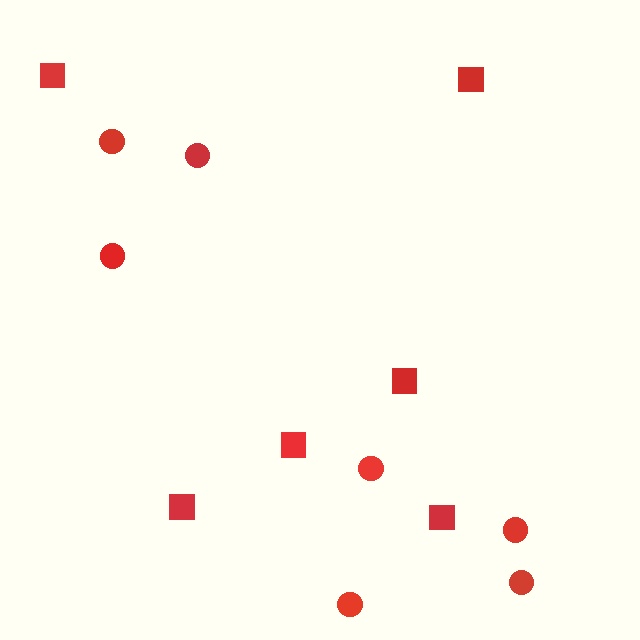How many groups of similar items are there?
There are 2 groups: one group of circles (7) and one group of squares (6).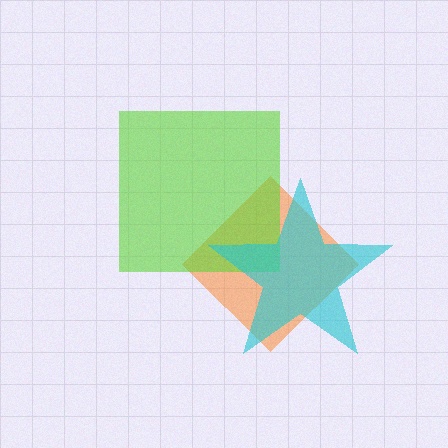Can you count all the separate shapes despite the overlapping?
Yes, there are 3 separate shapes.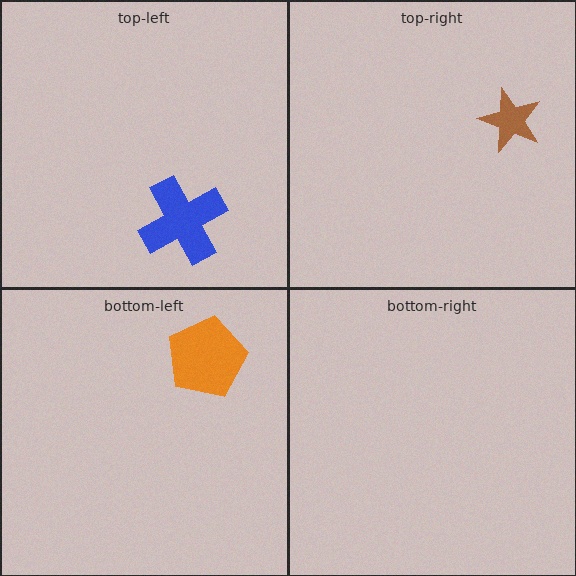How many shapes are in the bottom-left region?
1.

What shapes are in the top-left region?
The blue cross.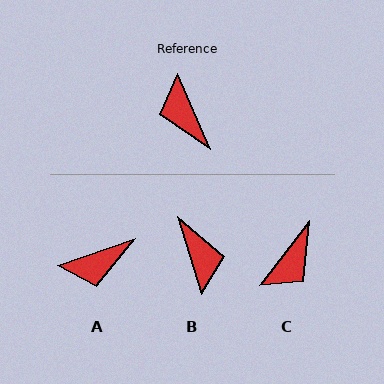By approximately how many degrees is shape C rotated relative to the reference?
Approximately 119 degrees counter-clockwise.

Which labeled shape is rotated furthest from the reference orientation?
B, about 174 degrees away.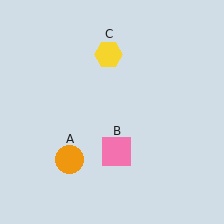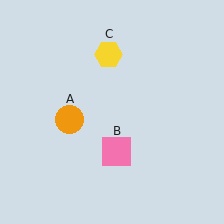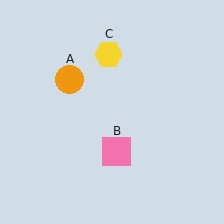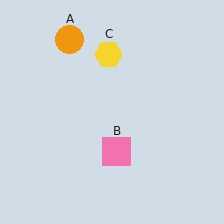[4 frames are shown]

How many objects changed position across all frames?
1 object changed position: orange circle (object A).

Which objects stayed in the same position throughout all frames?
Pink square (object B) and yellow hexagon (object C) remained stationary.